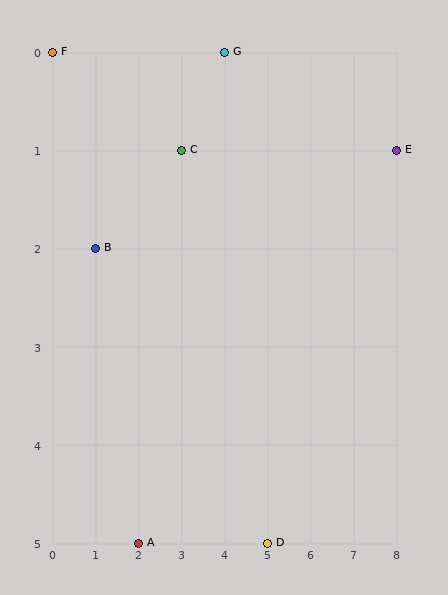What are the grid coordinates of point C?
Point C is at grid coordinates (3, 1).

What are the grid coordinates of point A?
Point A is at grid coordinates (2, 5).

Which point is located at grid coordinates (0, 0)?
Point F is at (0, 0).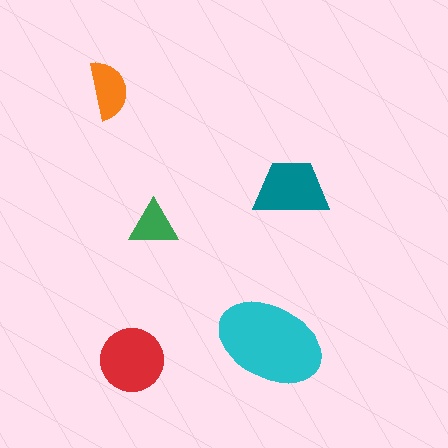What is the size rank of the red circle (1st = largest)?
2nd.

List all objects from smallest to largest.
The green triangle, the orange semicircle, the teal trapezoid, the red circle, the cyan ellipse.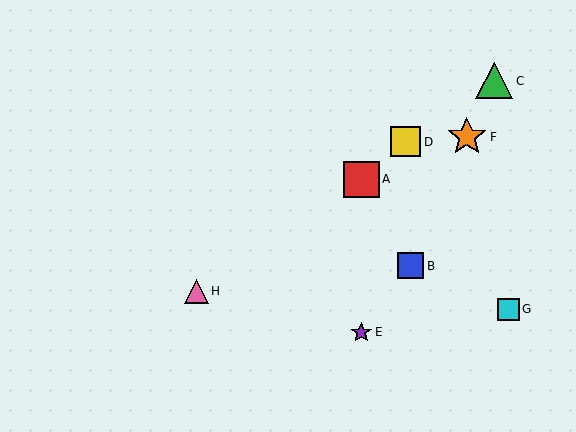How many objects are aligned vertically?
2 objects (A, E) are aligned vertically.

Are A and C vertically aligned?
No, A is at x≈361 and C is at x≈494.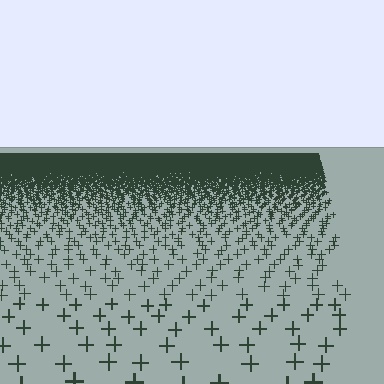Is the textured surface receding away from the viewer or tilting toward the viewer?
The surface is receding away from the viewer. Texture elements get smaller and denser toward the top.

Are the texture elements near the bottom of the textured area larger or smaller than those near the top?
Larger. Near the bottom, elements are closer to the viewer and appear at a bigger on-screen size.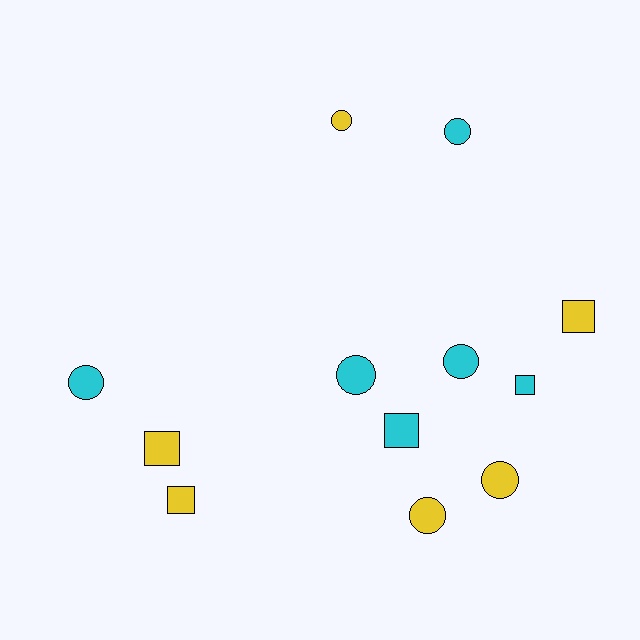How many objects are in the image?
There are 12 objects.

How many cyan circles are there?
There are 4 cyan circles.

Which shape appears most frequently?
Circle, with 7 objects.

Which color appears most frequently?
Cyan, with 6 objects.